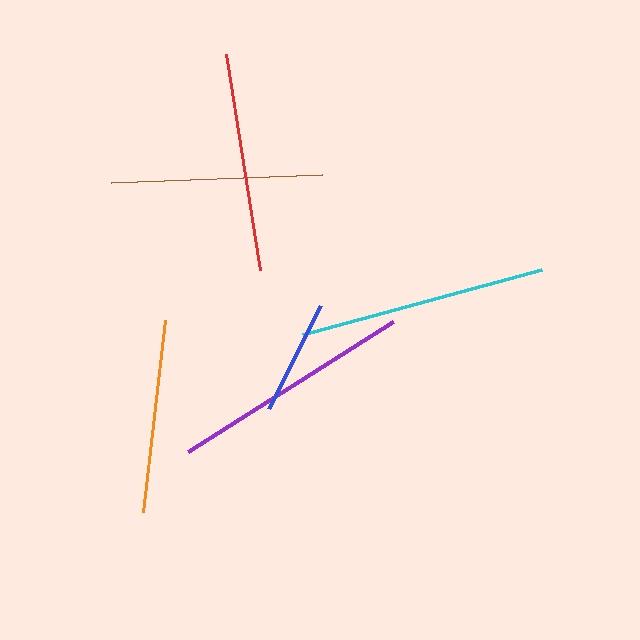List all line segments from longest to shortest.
From longest to shortest: cyan, purple, red, brown, orange, blue.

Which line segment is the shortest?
The blue line is the shortest at approximately 115 pixels.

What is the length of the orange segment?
The orange segment is approximately 193 pixels long.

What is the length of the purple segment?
The purple segment is approximately 242 pixels long.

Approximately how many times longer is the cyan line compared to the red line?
The cyan line is approximately 1.1 times the length of the red line.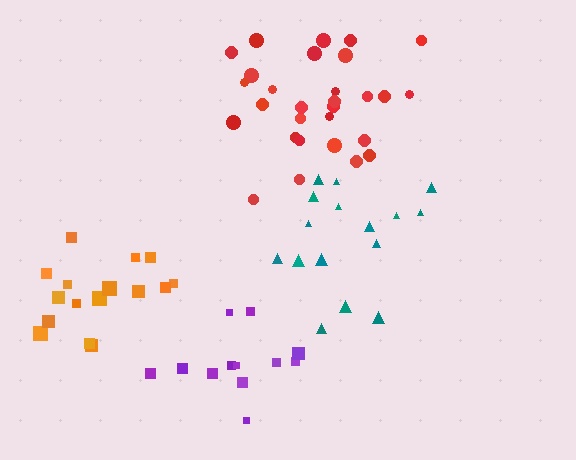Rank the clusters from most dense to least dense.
red, orange, purple, teal.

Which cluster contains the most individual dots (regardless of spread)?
Red (29).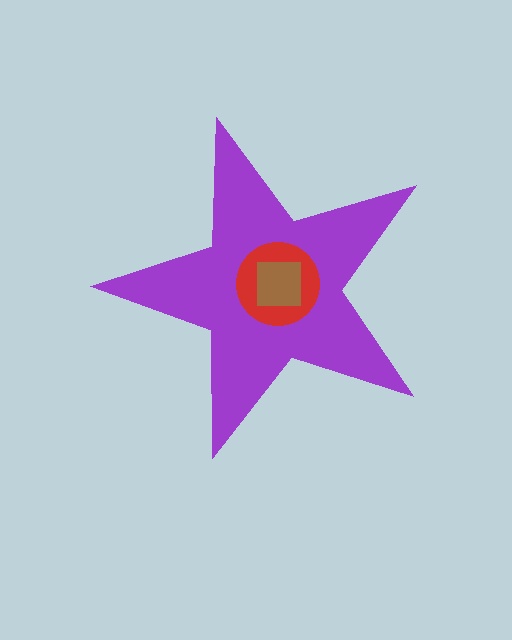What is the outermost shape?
The purple star.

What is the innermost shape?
The brown square.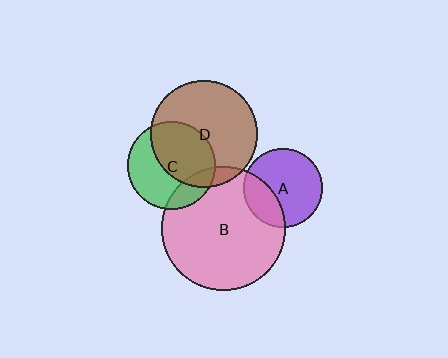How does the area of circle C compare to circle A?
Approximately 1.3 times.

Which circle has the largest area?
Circle B (pink).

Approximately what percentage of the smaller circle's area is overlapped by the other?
Approximately 10%.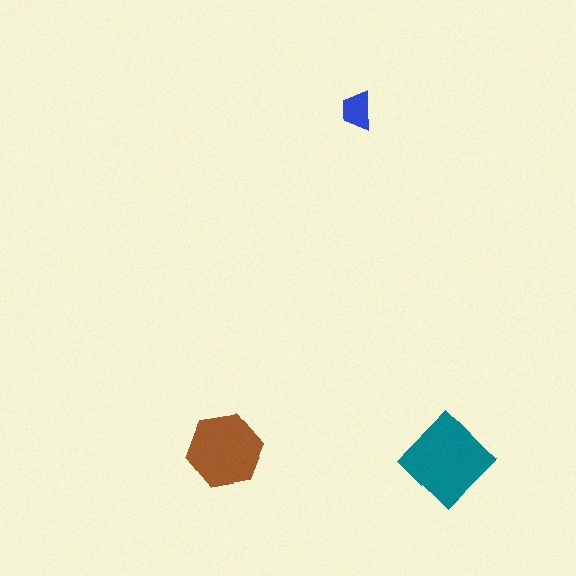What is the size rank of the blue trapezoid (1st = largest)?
3rd.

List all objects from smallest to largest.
The blue trapezoid, the brown hexagon, the teal diamond.